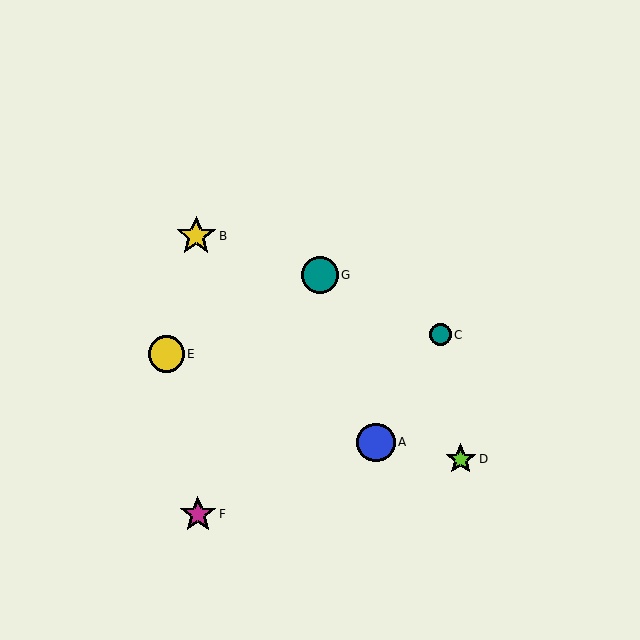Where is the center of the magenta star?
The center of the magenta star is at (198, 514).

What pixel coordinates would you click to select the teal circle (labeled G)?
Click at (320, 275) to select the teal circle G.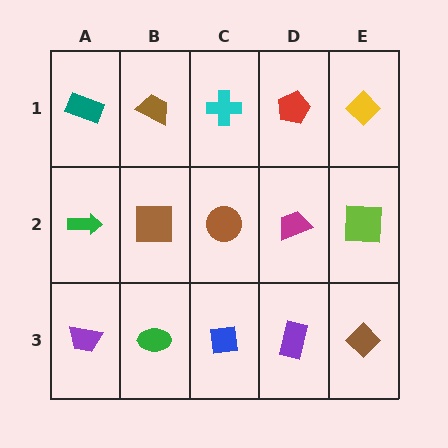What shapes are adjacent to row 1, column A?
A green arrow (row 2, column A), a brown trapezoid (row 1, column B).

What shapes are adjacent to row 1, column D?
A magenta trapezoid (row 2, column D), a cyan cross (row 1, column C), a yellow diamond (row 1, column E).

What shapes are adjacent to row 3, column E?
A lime square (row 2, column E), a purple rectangle (row 3, column D).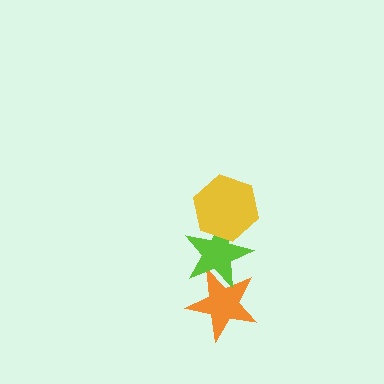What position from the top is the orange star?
The orange star is 3rd from the top.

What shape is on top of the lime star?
The yellow hexagon is on top of the lime star.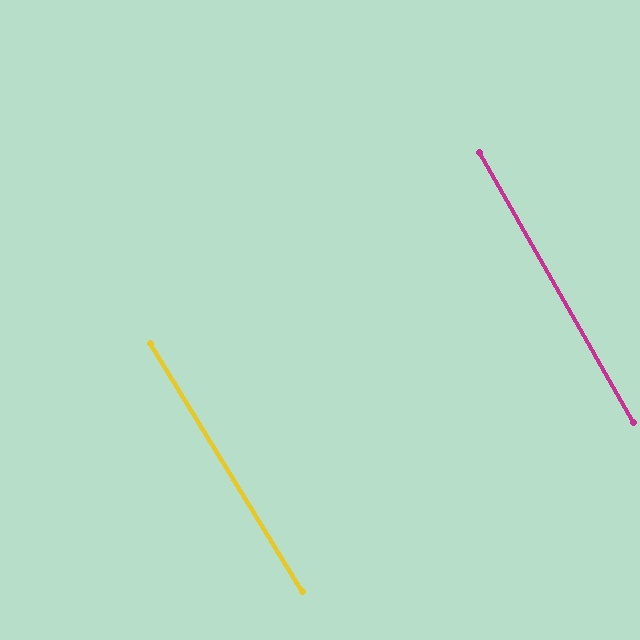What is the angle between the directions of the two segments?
Approximately 2 degrees.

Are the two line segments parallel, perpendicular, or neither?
Parallel — their directions differ by only 1.9°.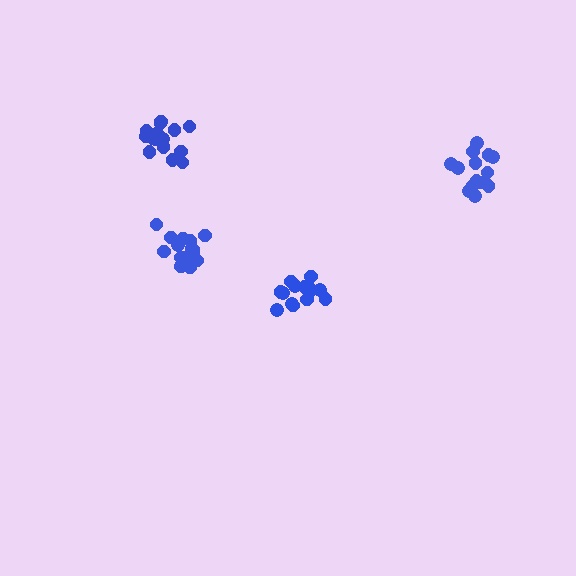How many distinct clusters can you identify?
There are 4 distinct clusters.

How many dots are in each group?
Group 1: 18 dots, Group 2: 16 dots, Group 3: 13 dots, Group 4: 14 dots (61 total).